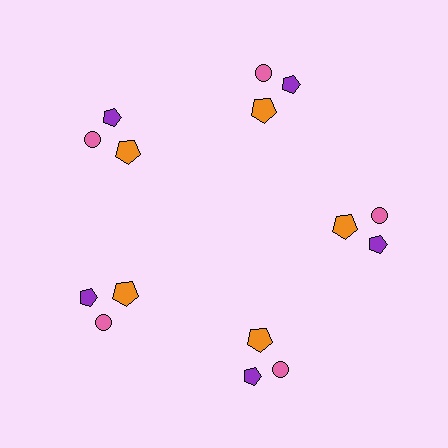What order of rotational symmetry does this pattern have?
This pattern has 5-fold rotational symmetry.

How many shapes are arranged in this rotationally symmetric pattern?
There are 15 shapes, arranged in 5 groups of 3.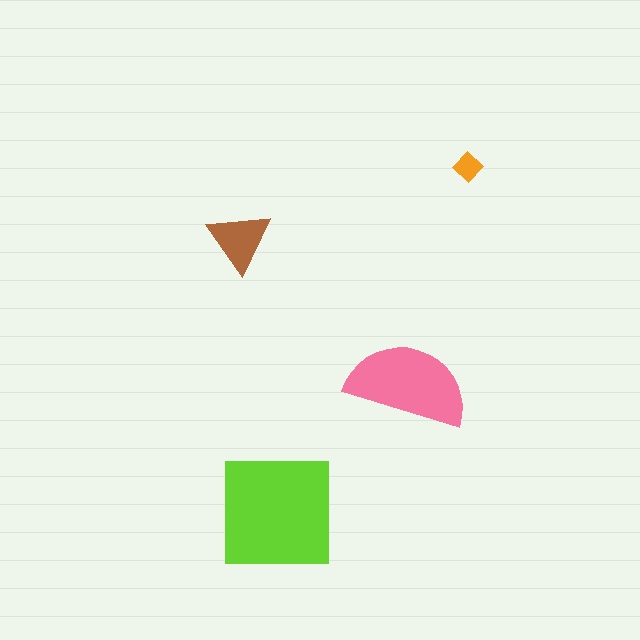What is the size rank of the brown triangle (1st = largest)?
3rd.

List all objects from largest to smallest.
The lime square, the pink semicircle, the brown triangle, the orange diamond.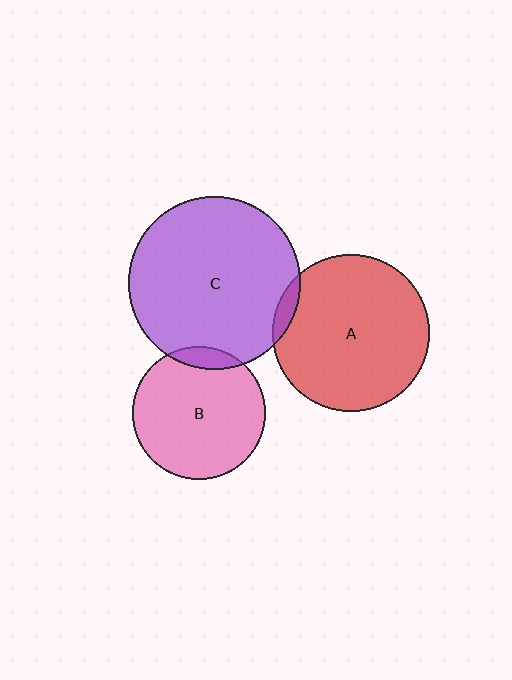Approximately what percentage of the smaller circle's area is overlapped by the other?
Approximately 5%.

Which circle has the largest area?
Circle C (purple).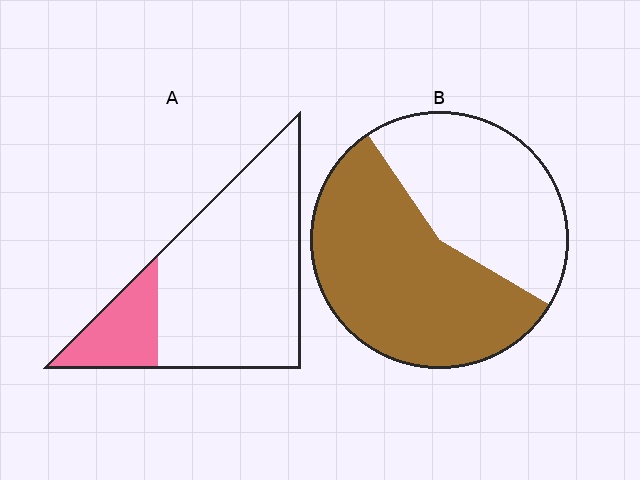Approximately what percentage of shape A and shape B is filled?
A is approximately 20% and B is approximately 55%.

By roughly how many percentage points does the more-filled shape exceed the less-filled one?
By roughly 35 percentage points (B over A).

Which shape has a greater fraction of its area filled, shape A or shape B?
Shape B.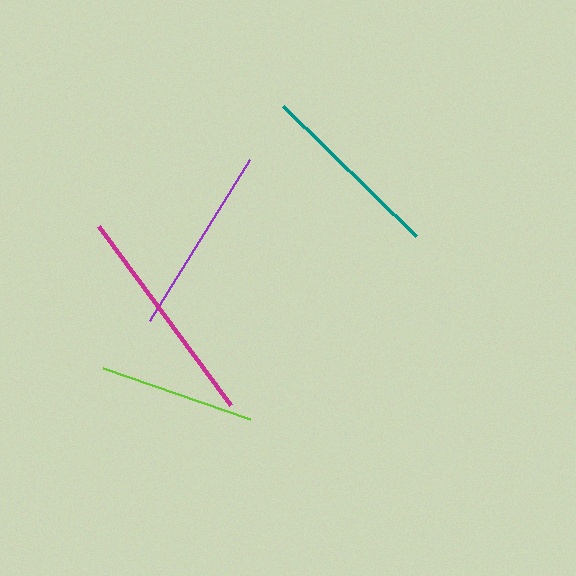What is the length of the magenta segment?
The magenta segment is approximately 222 pixels long.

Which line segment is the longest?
The magenta line is the longest at approximately 222 pixels.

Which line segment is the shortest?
The lime line is the shortest at approximately 156 pixels.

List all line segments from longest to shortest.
From longest to shortest: magenta, purple, teal, lime.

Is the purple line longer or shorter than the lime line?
The purple line is longer than the lime line.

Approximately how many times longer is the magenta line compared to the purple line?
The magenta line is approximately 1.2 times the length of the purple line.